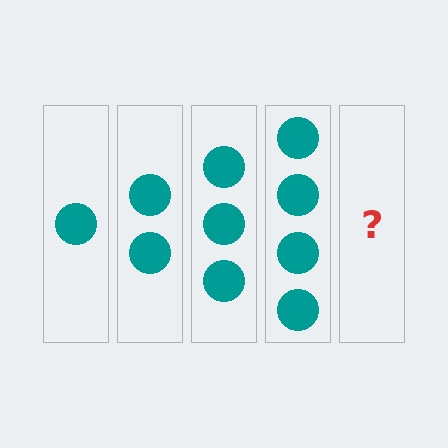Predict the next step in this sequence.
The next step is 5 circles.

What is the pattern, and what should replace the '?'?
The pattern is that each step adds one more circle. The '?' should be 5 circles.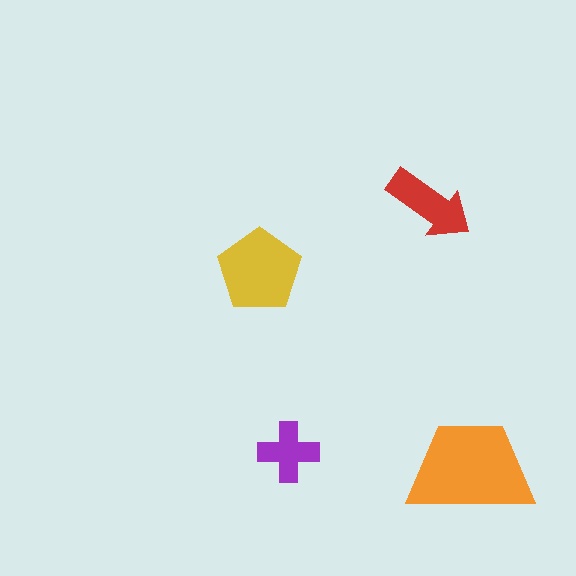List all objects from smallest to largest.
The purple cross, the red arrow, the yellow pentagon, the orange trapezoid.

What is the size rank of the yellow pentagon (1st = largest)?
2nd.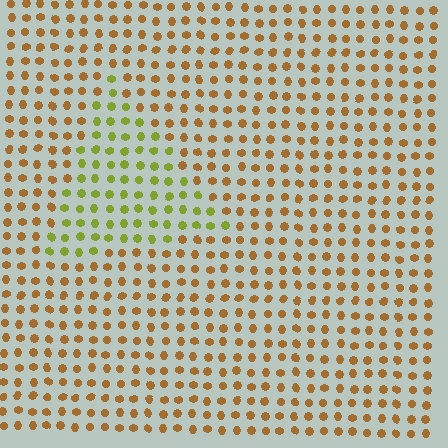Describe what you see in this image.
The image is filled with small brown elements in a uniform arrangement. A triangle-shaped region is visible where the elements are tinted to a slightly different hue, forming a subtle color boundary.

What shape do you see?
I see a triangle.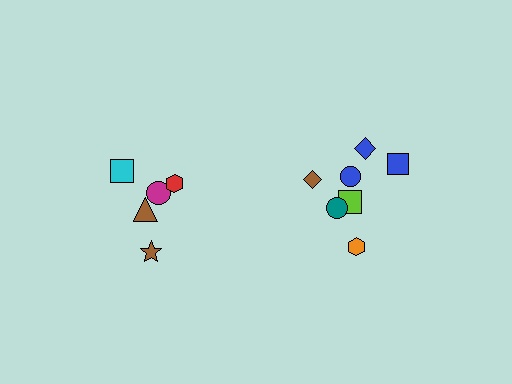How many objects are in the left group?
There are 5 objects.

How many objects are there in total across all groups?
There are 12 objects.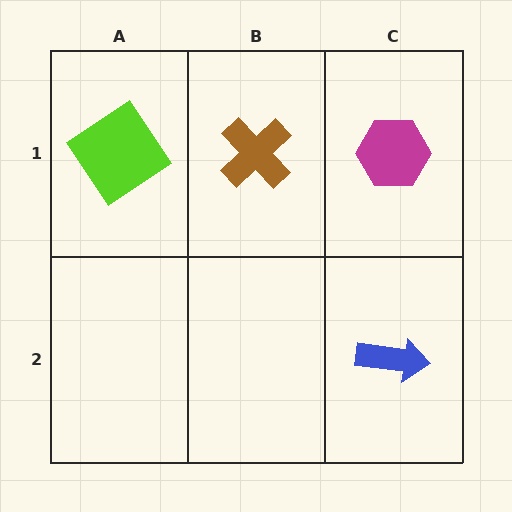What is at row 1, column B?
A brown cross.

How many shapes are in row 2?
1 shape.